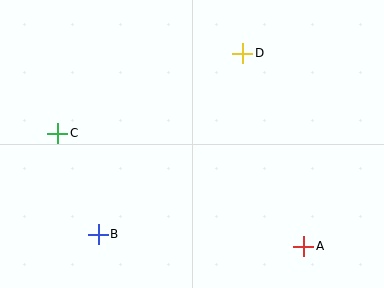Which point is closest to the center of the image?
Point D at (243, 53) is closest to the center.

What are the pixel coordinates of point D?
Point D is at (243, 53).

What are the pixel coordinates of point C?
Point C is at (57, 133).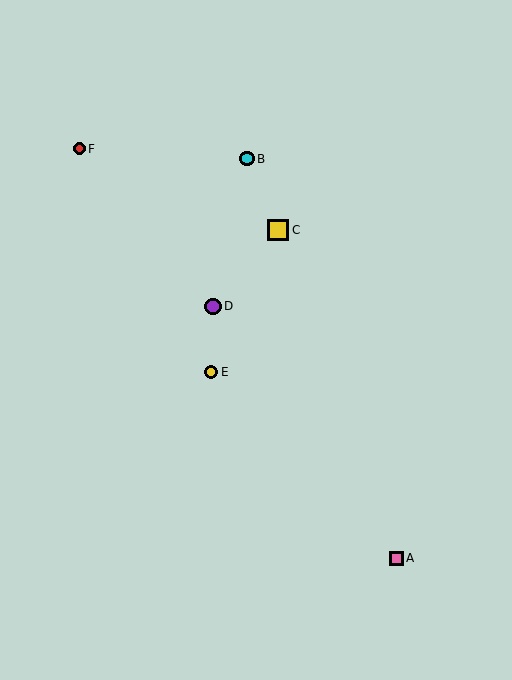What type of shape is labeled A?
Shape A is a pink square.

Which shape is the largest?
The yellow square (labeled C) is the largest.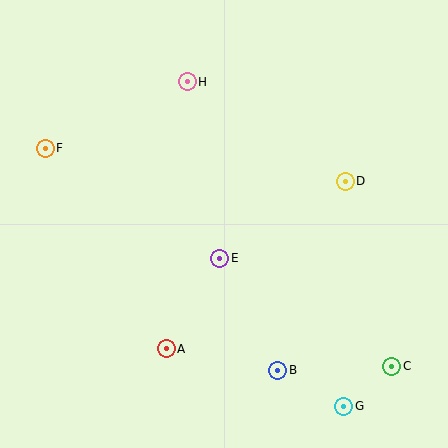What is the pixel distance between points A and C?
The distance between A and C is 227 pixels.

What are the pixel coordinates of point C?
Point C is at (392, 366).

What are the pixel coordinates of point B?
Point B is at (278, 371).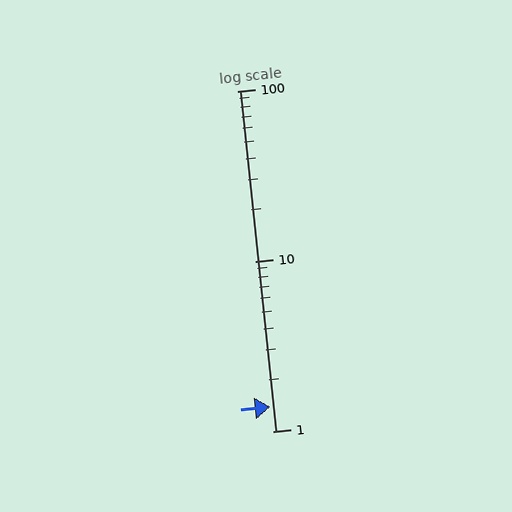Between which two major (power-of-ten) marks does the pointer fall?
The pointer is between 1 and 10.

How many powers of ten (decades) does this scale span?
The scale spans 2 decades, from 1 to 100.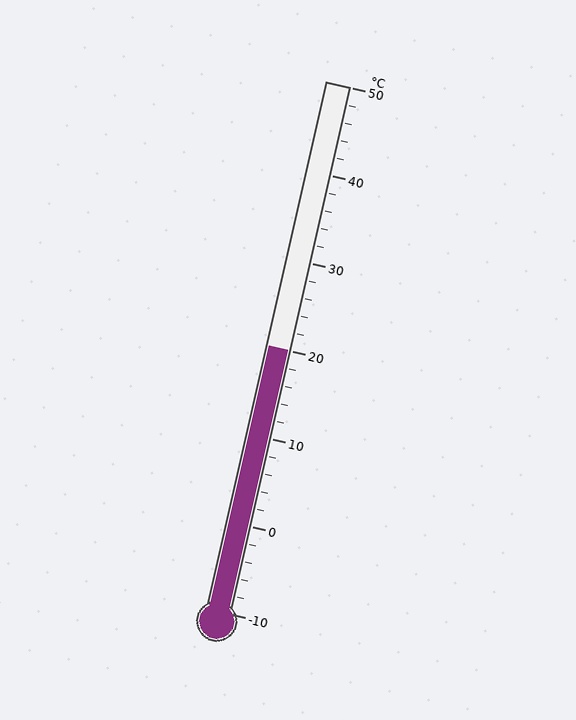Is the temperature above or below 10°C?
The temperature is above 10°C.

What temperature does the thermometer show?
The thermometer shows approximately 20°C.